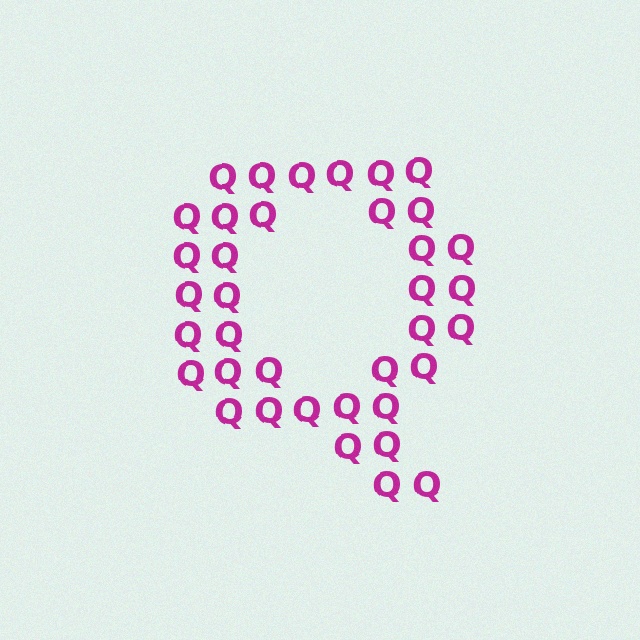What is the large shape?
The large shape is the letter Q.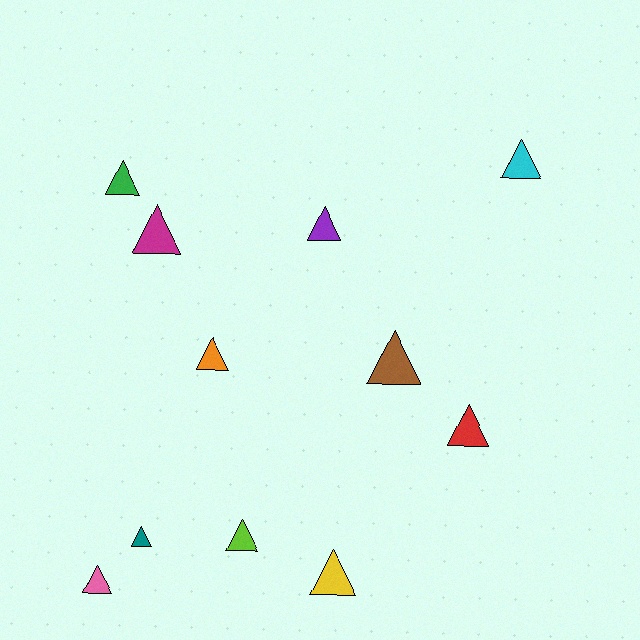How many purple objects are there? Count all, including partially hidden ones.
There is 1 purple object.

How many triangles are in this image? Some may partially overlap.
There are 11 triangles.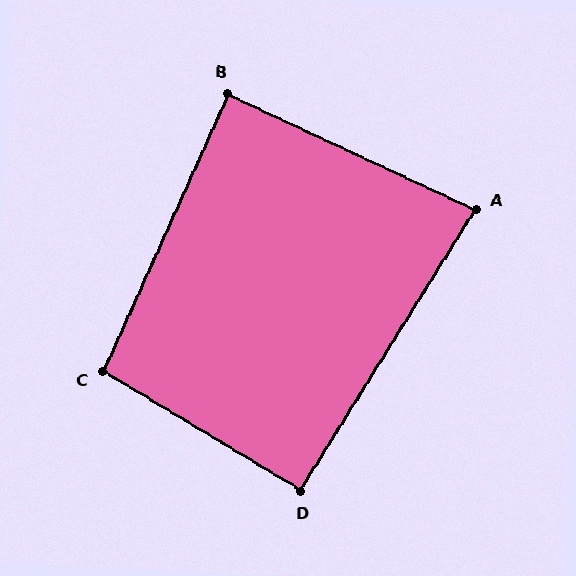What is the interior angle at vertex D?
Approximately 91 degrees (approximately right).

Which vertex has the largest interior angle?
C, at approximately 97 degrees.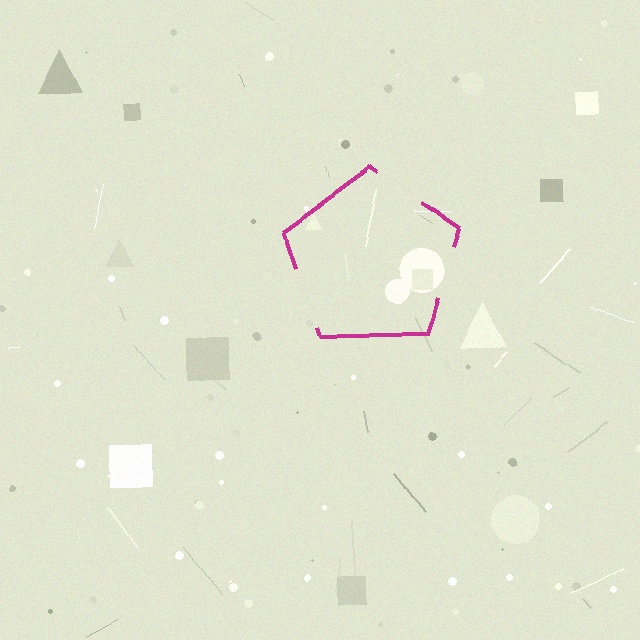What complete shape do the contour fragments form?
The contour fragments form a pentagon.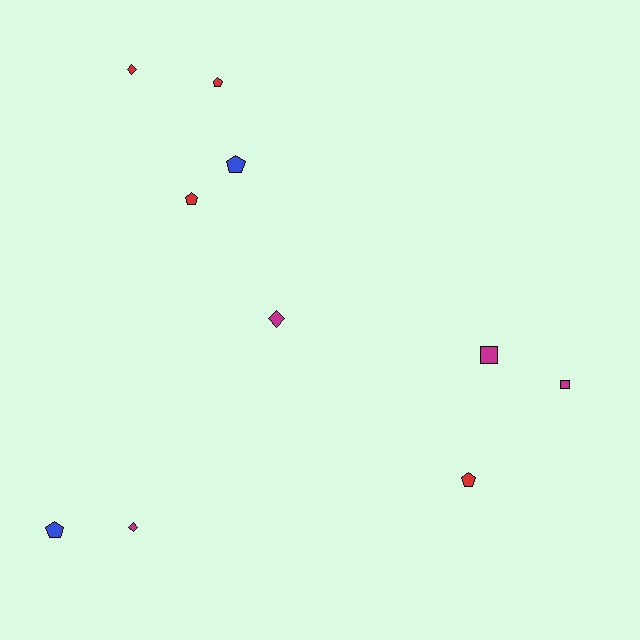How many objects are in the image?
There are 10 objects.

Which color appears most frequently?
Red, with 4 objects.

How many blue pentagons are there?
There are 2 blue pentagons.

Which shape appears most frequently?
Pentagon, with 5 objects.